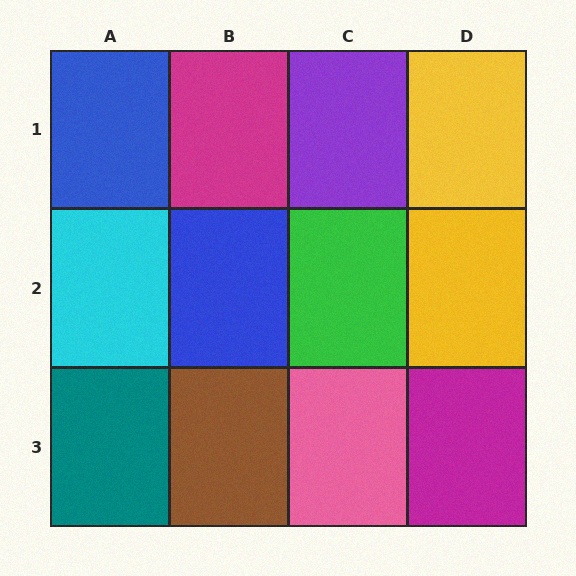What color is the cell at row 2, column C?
Green.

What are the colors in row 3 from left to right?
Teal, brown, pink, magenta.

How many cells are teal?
1 cell is teal.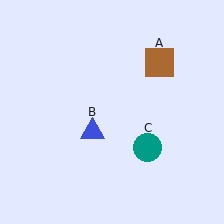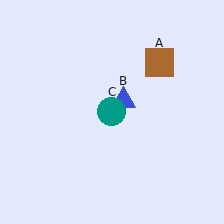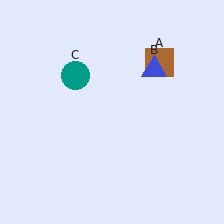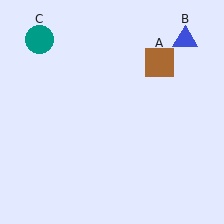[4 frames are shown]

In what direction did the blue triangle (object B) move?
The blue triangle (object B) moved up and to the right.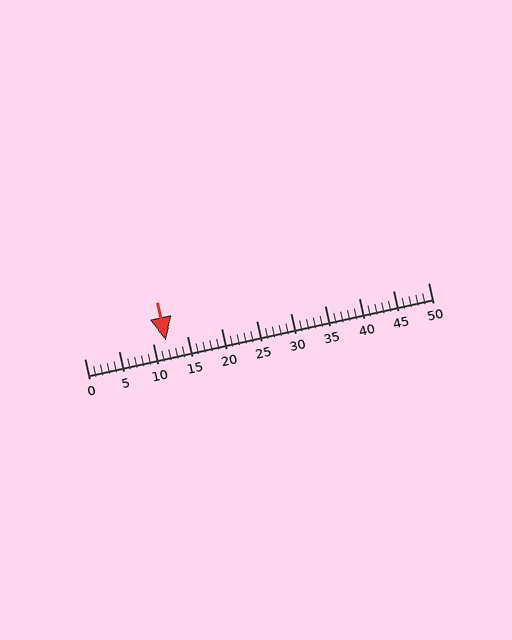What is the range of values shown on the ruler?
The ruler shows values from 0 to 50.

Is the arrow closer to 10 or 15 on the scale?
The arrow is closer to 10.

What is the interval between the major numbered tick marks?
The major tick marks are spaced 5 units apart.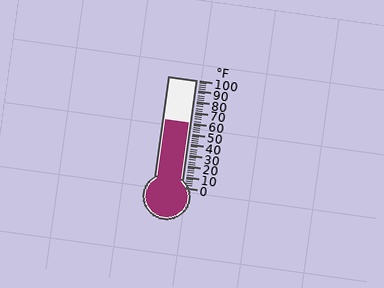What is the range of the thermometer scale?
The thermometer scale ranges from 0°F to 100°F.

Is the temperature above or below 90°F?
The temperature is below 90°F.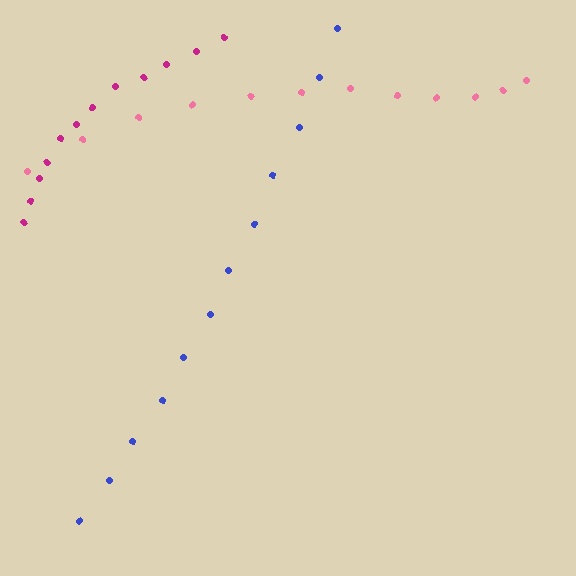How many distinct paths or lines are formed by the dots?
There are 3 distinct paths.